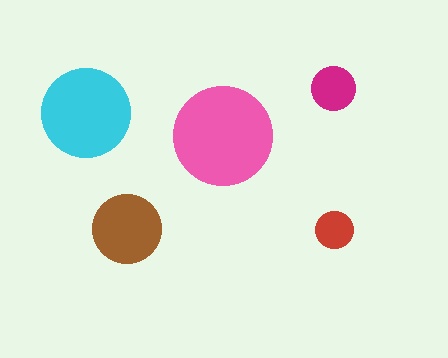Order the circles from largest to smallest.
the pink one, the cyan one, the brown one, the magenta one, the red one.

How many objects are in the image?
There are 5 objects in the image.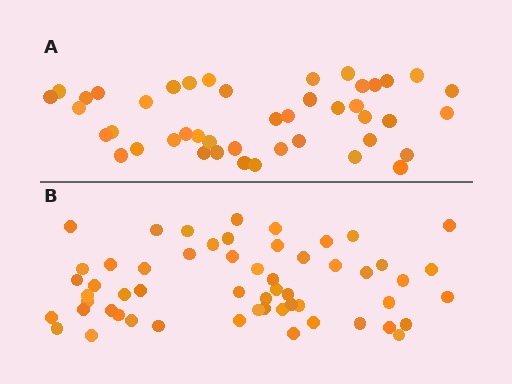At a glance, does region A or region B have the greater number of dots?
Region B (the bottom region) has more dots.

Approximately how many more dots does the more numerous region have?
Region B has roughly 12 or so more dots than region A.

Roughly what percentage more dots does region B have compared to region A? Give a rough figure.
About 25% more.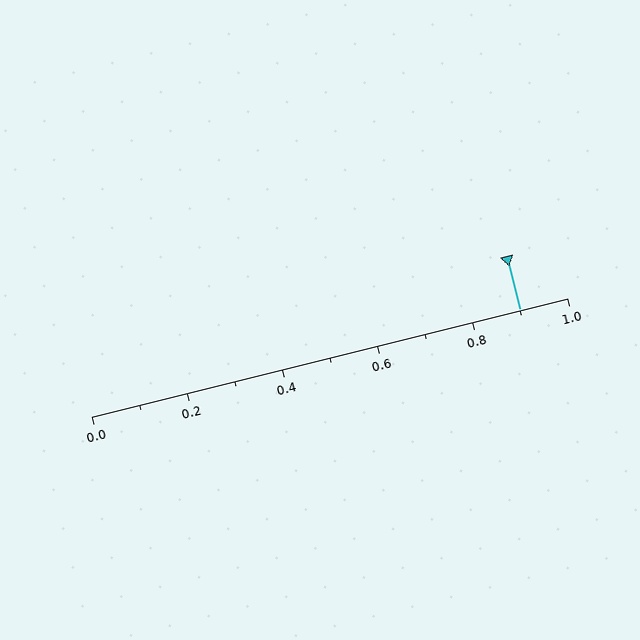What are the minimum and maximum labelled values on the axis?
The axis runs from 0.0 to 1.0.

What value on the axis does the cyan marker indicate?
The marker indicates approximately 0.9.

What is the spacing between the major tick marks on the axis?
The major ticks are spaced 0.2 apart.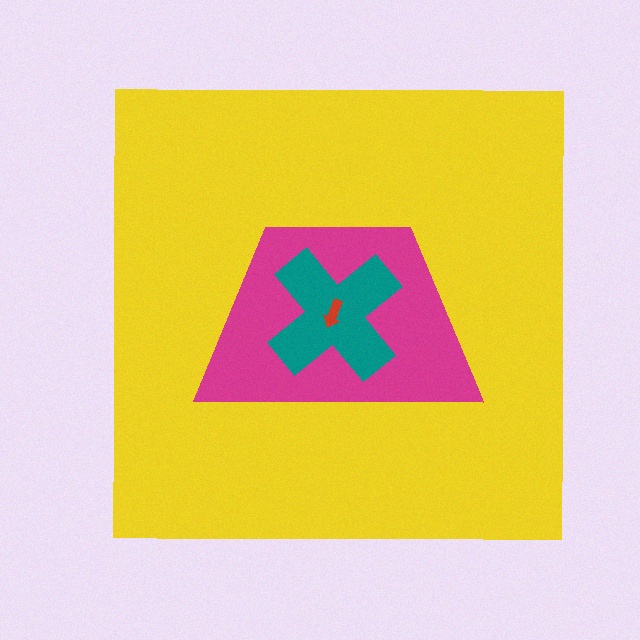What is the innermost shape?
The red arrow.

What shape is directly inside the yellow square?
The magenta trapezoid.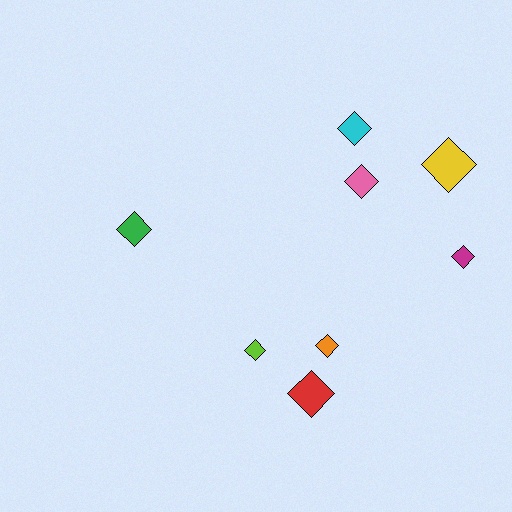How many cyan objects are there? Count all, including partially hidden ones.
There is 1 cyan object.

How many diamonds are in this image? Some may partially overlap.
There are 8 diamonds.